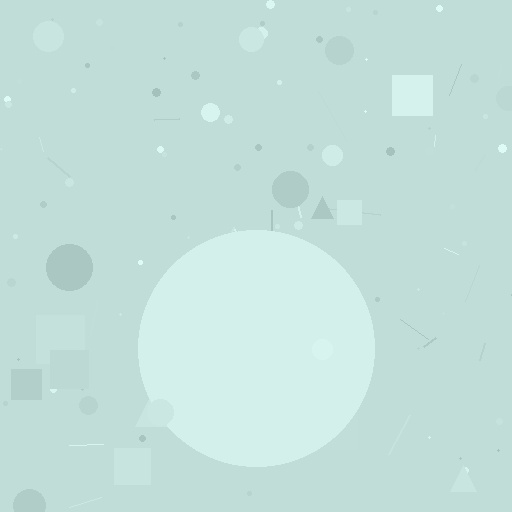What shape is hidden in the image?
A circle is hidden in the image.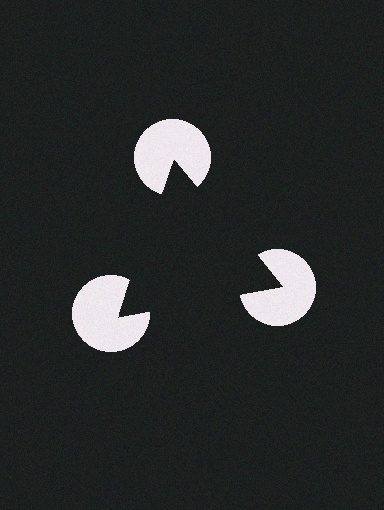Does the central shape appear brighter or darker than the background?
It typically appears slightly darker than the background, even though no actual brightness change is drawn.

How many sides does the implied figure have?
3 sides.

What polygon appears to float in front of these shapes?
An illusory triangle — its edges are inferred from the aligned wedge cuts in the pac-man discs, not physically drawn.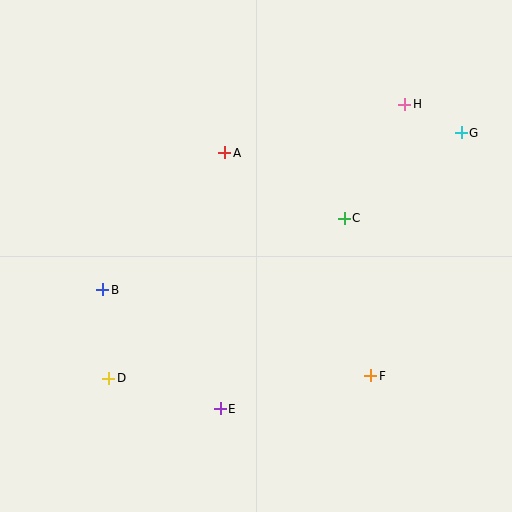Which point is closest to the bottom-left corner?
Point D is closest to the bottom-left corner.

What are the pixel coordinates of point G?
Point G is at (461, 133).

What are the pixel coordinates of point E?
Point E is at (220, 409).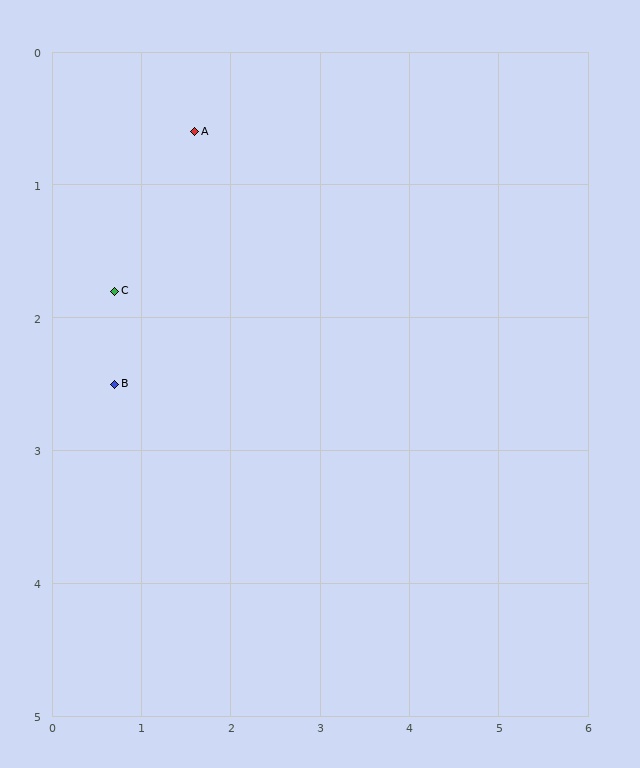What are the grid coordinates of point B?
Point B is at approximately (0.7, 2.5).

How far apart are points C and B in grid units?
Points C and B are about 0.7 grid units apart.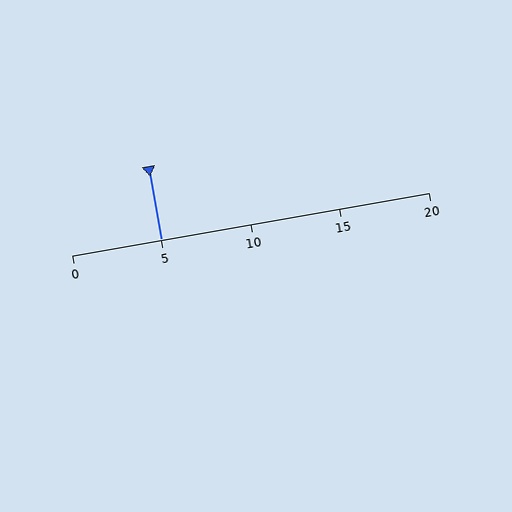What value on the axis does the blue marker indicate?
The marker indicates approximately 5.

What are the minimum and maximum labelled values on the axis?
The axis runs from 0 to 20.